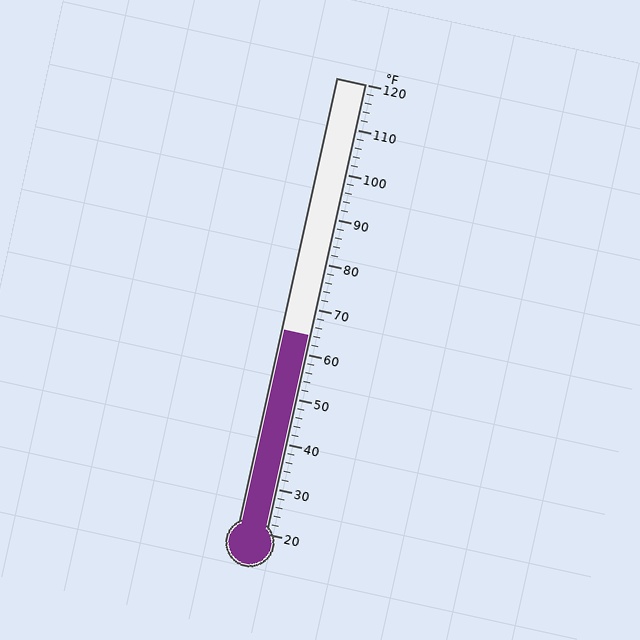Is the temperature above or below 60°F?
The temperature is above 60°F.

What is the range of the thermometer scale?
The thermometer scale ranges from 20°F to 120°F.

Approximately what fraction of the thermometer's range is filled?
The thermometer is filled to approximately 45% of its range.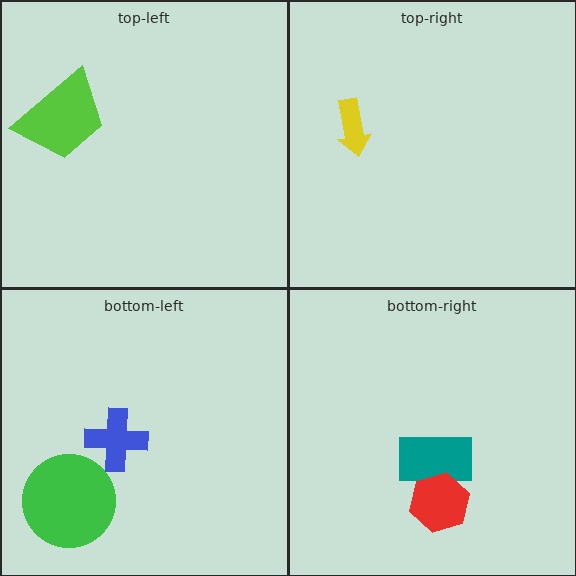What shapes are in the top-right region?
The yellow arrow.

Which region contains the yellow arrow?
The top-right region.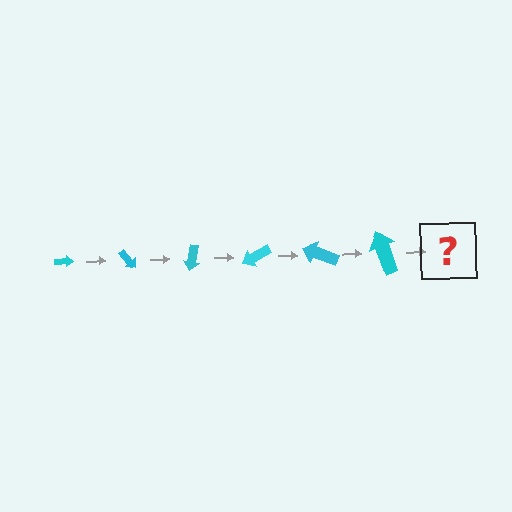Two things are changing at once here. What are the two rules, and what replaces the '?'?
The two rules are that the arrow grows larger each step and it rotates 50 degrees each step. The '?' should be an arrow, larger than the previous one and rotated 300 degrees from the start.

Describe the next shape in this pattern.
It should be an arrow, larger than the previous one and rotated 300 degrees from the start.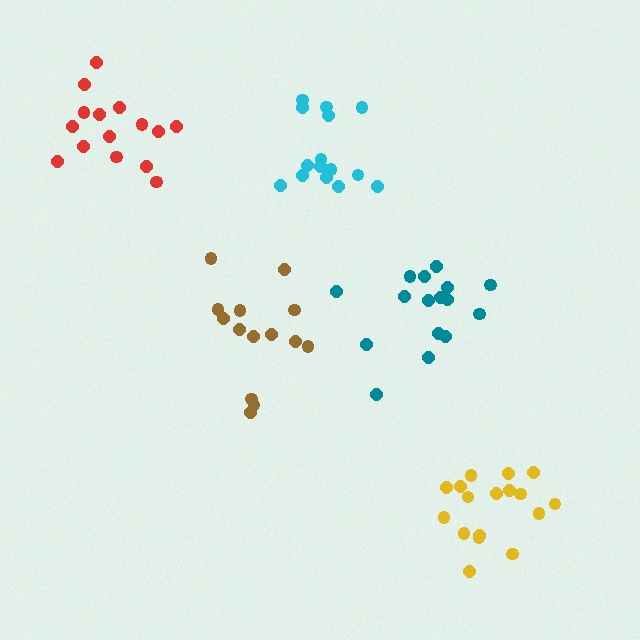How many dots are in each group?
Group 1: 16 dots, Group 2: 14 dots, Group 3: 15 dots, Group 4: 15 dots, Group 5: 17 dots (77 total).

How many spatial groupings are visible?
There are 5 spatial groupings.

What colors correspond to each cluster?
The clusters are colored: teal, brown, red, cyan, yellow.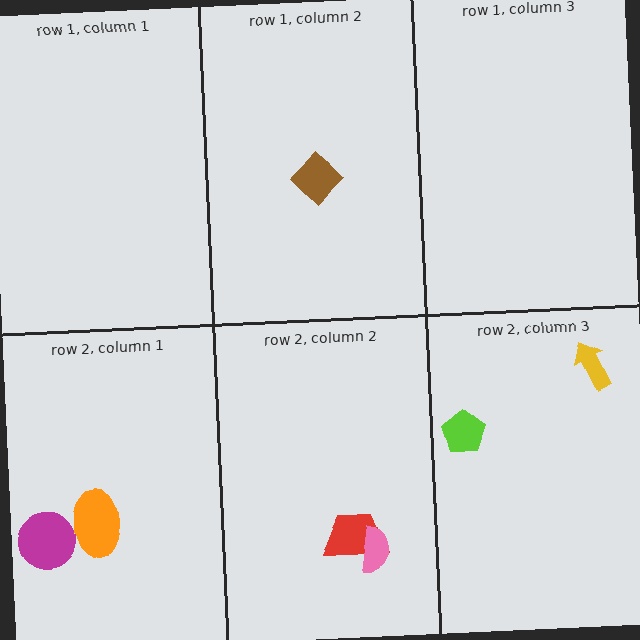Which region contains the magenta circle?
The row 2, column 1 region.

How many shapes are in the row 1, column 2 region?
1.